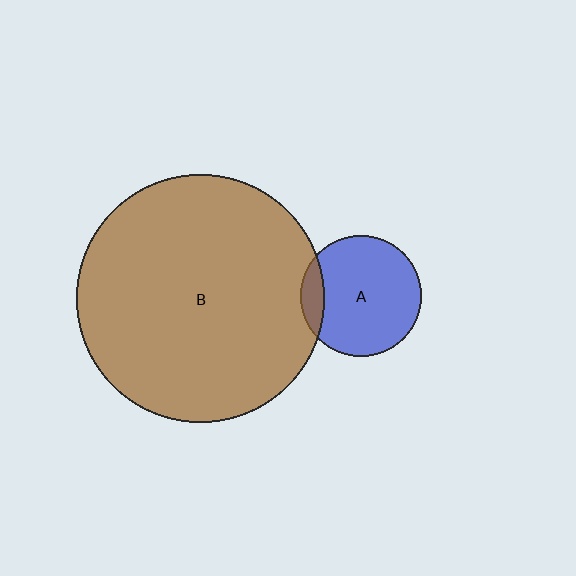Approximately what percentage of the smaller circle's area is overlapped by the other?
Approximately 10%.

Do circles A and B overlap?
Yes.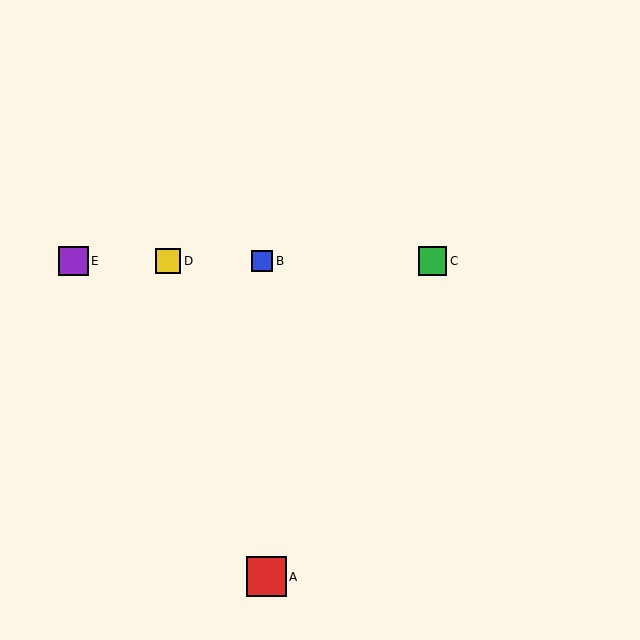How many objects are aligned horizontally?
4 objects (B, C, D, E) are aligned horizontally.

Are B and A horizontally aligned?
No, B is at y≈261 and A is at y≈577.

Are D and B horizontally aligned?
Yes, both are at y≈261.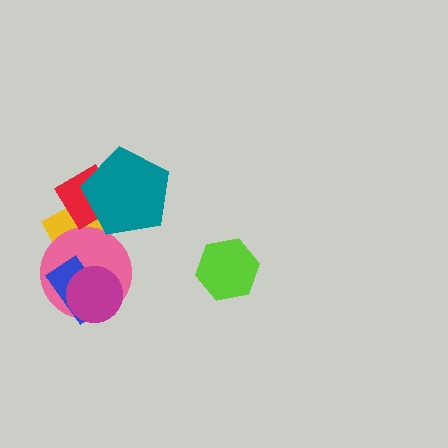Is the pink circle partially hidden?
Yes, it is partially covered by another shape.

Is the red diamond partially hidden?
Yes, it is partially covered by another shape.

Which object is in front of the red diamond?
The teal pentagon is in front of the red diamond.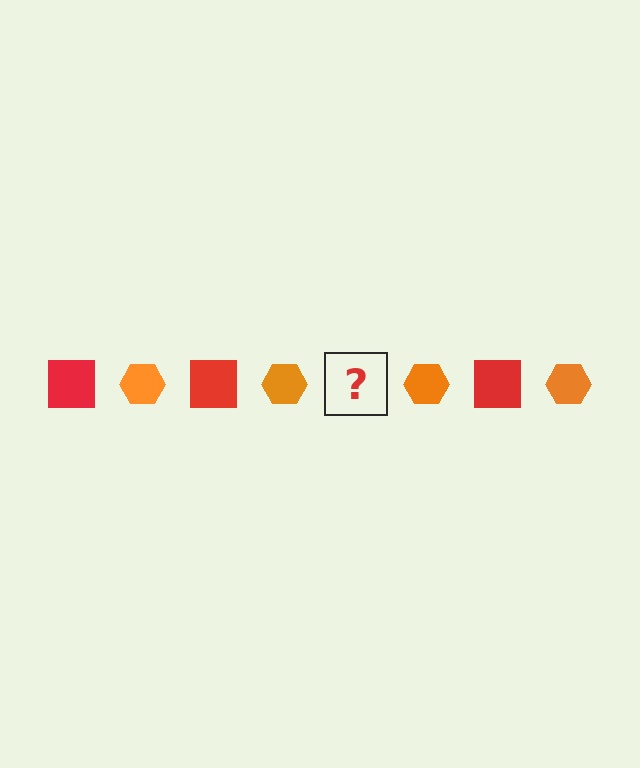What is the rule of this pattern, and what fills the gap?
The rule is that the pattern alternates between red square and orange hexagon. The gap should be filled with a red square.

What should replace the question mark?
The question mark should be replaced with a red square.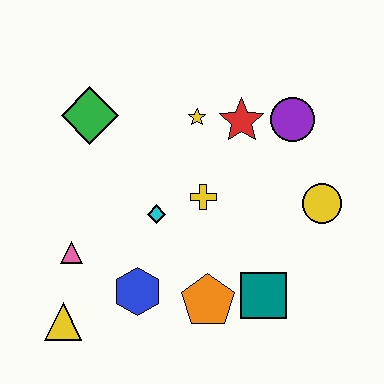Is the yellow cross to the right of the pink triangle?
Yes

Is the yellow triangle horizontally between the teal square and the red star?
No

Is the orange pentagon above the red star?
No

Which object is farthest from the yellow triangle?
The purple circle is farthest from the yellow triangle.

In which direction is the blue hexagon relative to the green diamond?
The blue hexagon is below the green diamond.